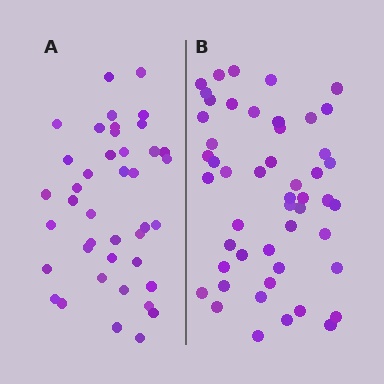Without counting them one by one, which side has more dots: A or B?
Region B (the right region) has more dots.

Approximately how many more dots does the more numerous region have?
Region B has roughly 8 or so more dots than region A.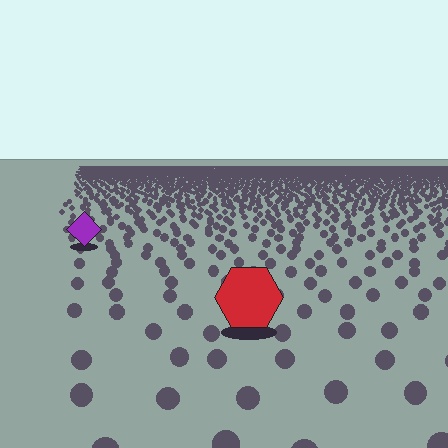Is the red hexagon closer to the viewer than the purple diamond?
Yes. The red hexagon is closer — you can tell from the texture gradient: the ground texture is coarser near it.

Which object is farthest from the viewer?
The purple diamond is farthest from the viewer. It appears smaller and the ground texture around it is denser.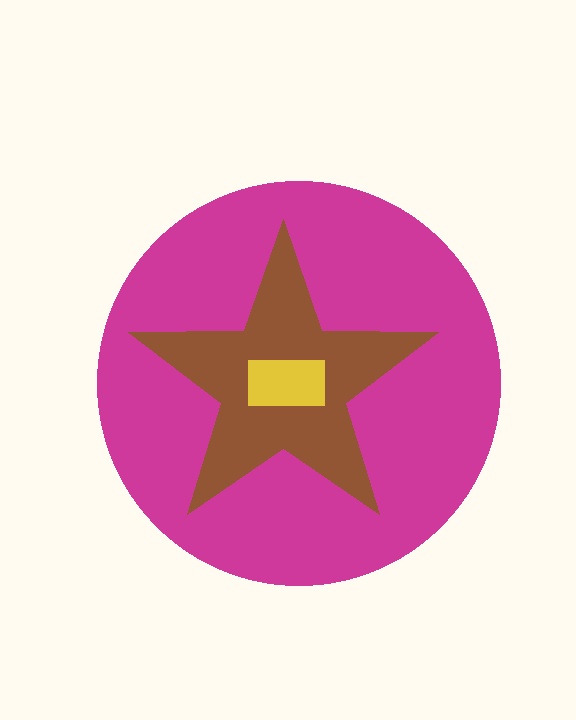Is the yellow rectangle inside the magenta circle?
Yes.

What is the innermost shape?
The yellow rectangle.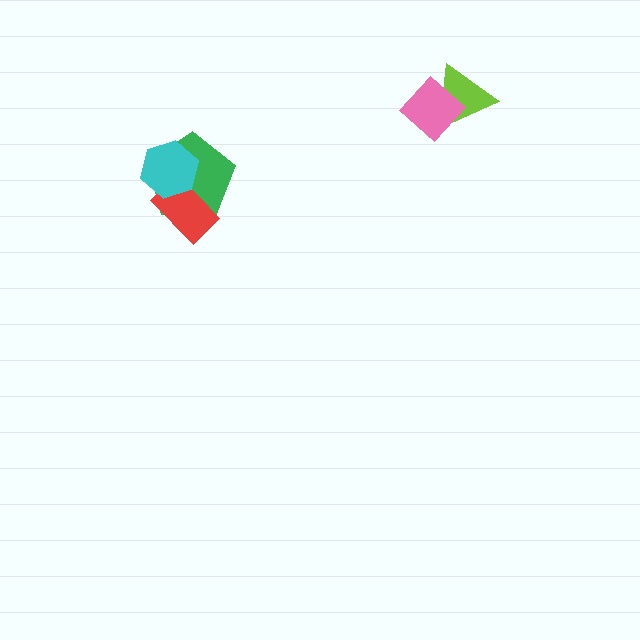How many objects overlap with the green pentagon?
2 objects overlap with the green pentagon.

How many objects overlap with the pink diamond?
1 object overlaps with the pink diamond.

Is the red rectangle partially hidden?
Yes, it is partially covered by another shape.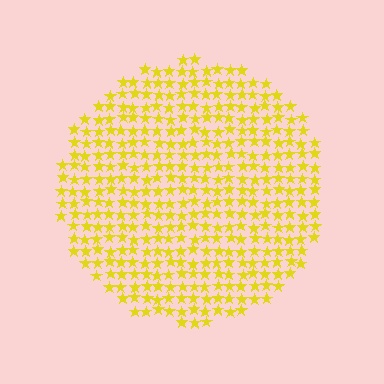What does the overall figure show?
The overall figure shows a circle.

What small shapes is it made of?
It is made of small stars.